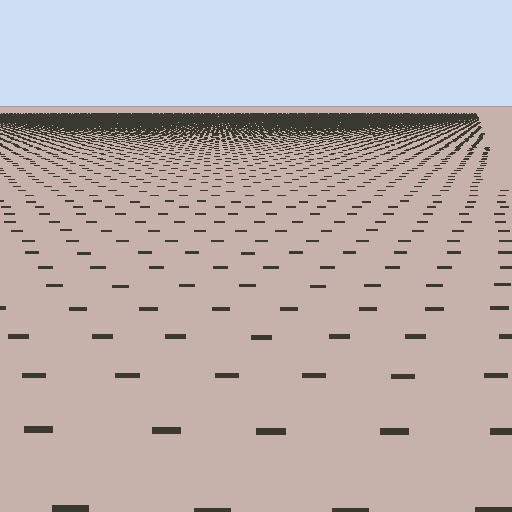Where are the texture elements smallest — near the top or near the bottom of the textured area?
Near the top.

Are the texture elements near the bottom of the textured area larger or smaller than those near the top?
Larger. Near the bottom, elements are closer to the viewer and appear at a bigger on-screen size.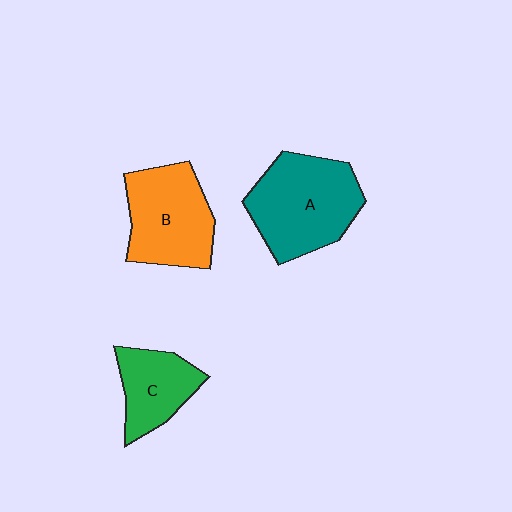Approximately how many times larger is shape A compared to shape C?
Approximately 1.7 times.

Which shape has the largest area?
Shape A (teal).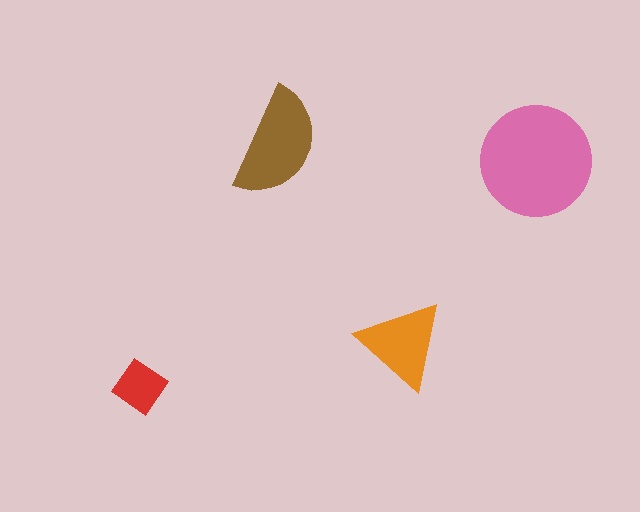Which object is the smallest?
The red diamond.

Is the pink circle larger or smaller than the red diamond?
Larger.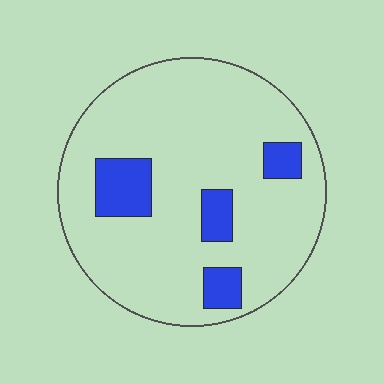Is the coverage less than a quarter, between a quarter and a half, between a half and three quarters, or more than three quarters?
Less than a quarter.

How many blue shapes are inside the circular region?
4.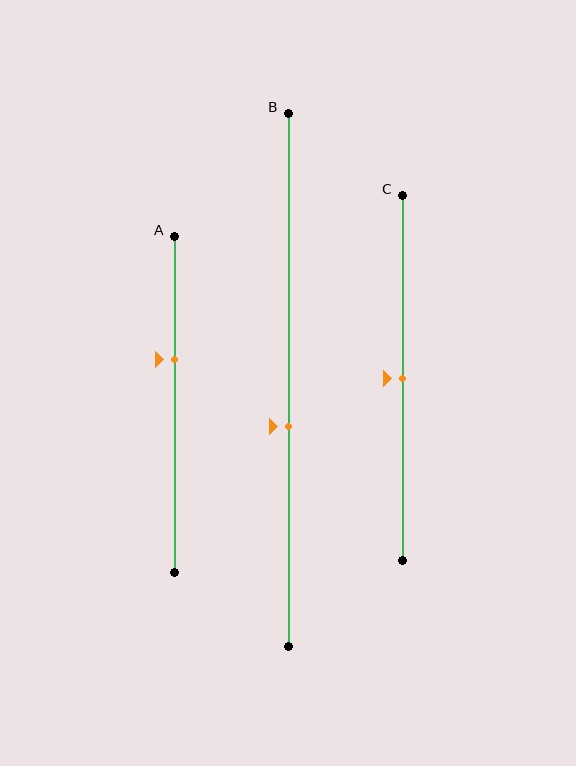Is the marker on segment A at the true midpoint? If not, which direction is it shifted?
No, the marker on segment A is shifted upward by about 13% of the segment length.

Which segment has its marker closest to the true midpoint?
Segment C has its marker closest to the true midpoint.